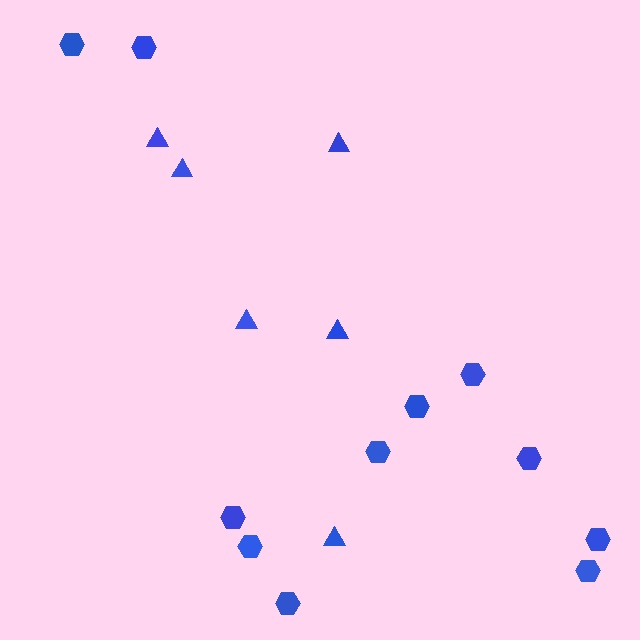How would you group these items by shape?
There are 2 groups: one group of triangles (6) and one group of hexagons (11).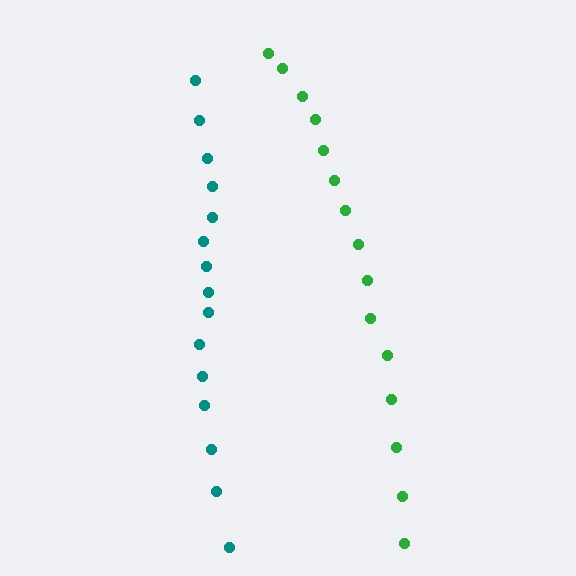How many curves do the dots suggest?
There are 2 distinct paths.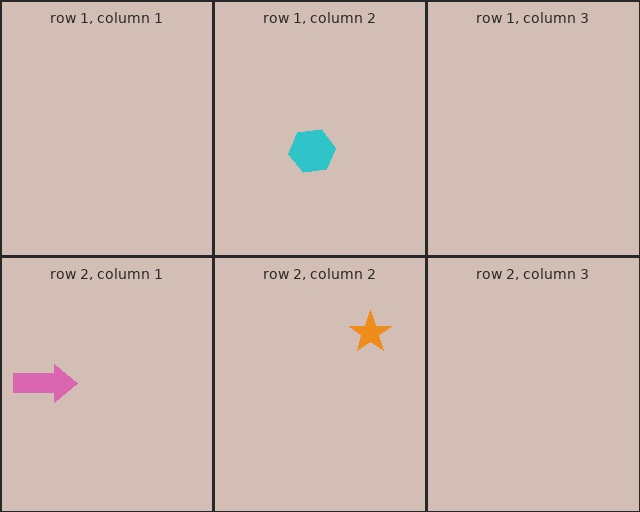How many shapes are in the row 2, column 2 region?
1.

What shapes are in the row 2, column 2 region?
The orange star.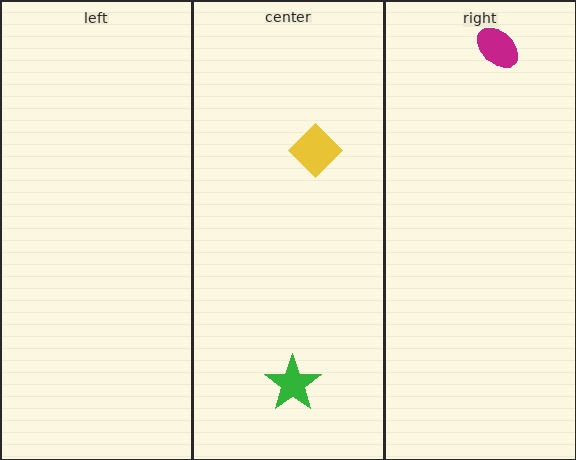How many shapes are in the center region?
2.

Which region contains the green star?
The center region.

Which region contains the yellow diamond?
The center region.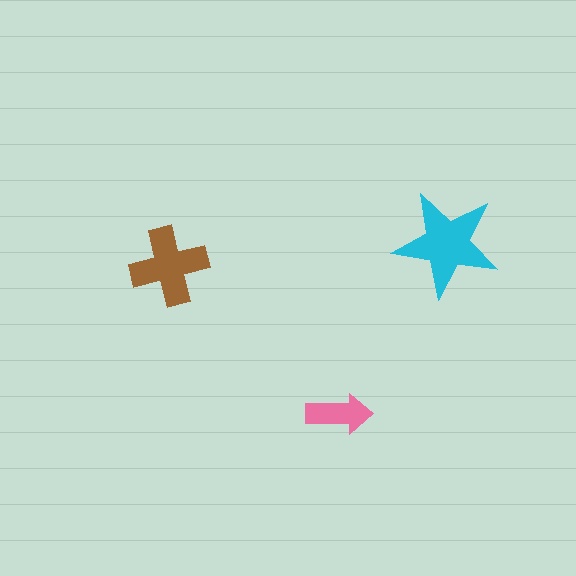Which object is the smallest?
The pink arrow.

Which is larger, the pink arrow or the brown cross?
The brown cross.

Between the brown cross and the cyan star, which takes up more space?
The cyan star.